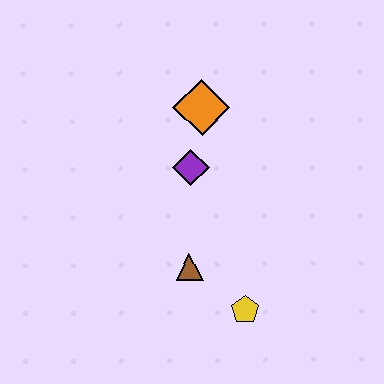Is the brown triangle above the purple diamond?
No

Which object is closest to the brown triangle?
The yellow pentagon is closest to the brown triangle.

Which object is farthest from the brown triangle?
The orange diamond is farthest from the brown triangle.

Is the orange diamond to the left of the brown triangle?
No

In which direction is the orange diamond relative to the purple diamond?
The orange diamond is above the purple diamond.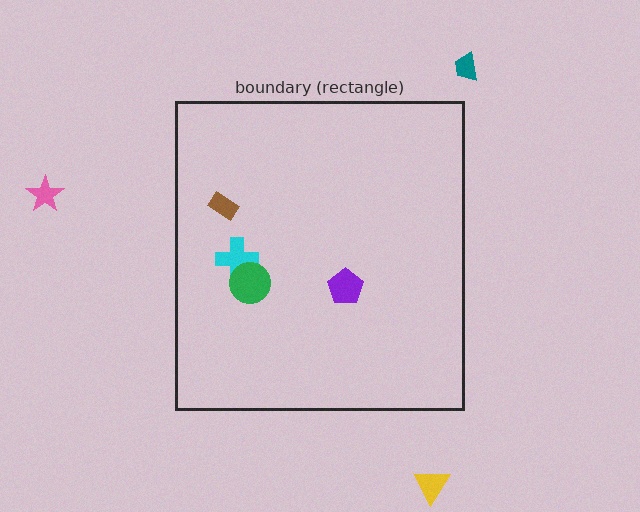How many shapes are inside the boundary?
4 inside, 3 outside.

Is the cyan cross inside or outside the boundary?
Inside.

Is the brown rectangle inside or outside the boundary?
Inside.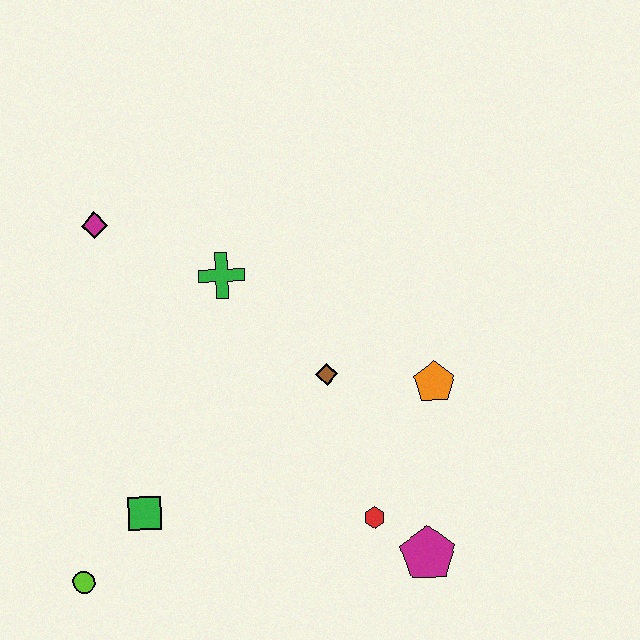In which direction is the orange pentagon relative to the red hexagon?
The orange pentagon is above the red hexagon.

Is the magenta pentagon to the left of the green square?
No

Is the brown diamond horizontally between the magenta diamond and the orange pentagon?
Yes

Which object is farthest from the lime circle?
The orange pentagon is farthest from the lime circle.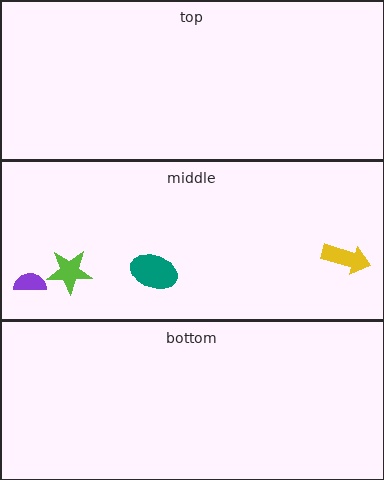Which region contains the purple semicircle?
The middle region.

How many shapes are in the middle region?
4.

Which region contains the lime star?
The middle region.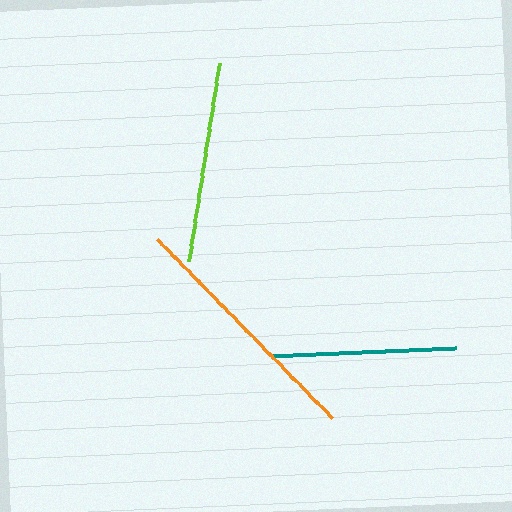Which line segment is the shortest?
The teal line is the shortest at approximately 185 pixels.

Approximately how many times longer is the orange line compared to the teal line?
The orange line is approximately 1.4 times the length of the teal line.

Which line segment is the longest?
The orange line is the longest at approximately 250 pixels.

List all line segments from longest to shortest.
From longest to shortest: orange, lime, teal.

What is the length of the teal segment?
The teal segment is approximately 185 pixels long.